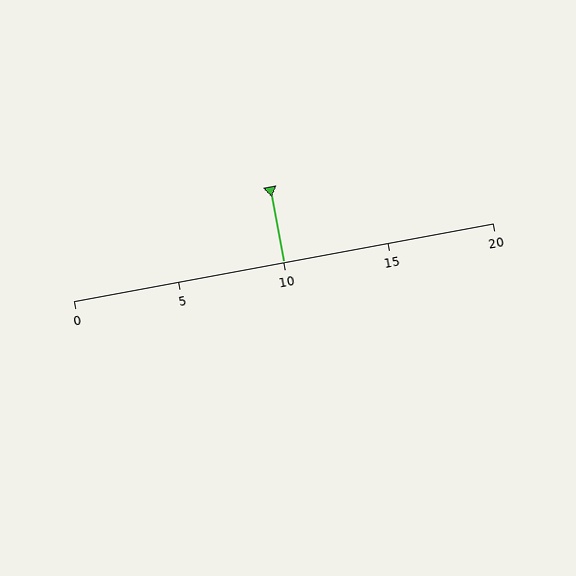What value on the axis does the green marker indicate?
The marker indicates approximately 10.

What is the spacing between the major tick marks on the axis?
The major ticks are spaced 5 apart.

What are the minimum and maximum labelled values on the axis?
The axis runs from 0 to 20.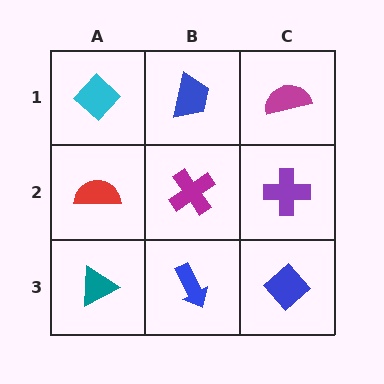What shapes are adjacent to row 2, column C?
A magenta semicircle (row 1, column C), a blue diamond (row 3, column C), a magenta cross (row 2, column B).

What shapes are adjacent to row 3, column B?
A magenta cross (row 2, column B), a teal triangle (row 3, column A), a blue diamond (row 3, column C).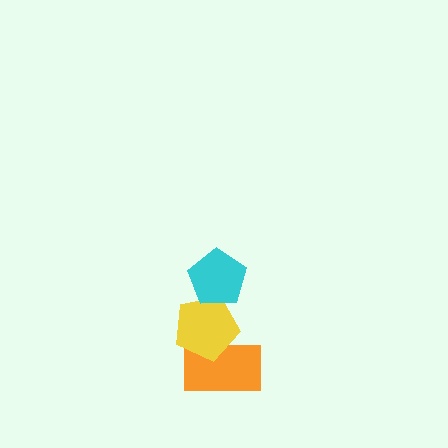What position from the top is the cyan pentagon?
The cyan pentagon is 1st from the top.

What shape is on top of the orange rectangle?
The yellow pentagon is on top of the orange rectangle.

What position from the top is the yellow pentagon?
The yellow pentagon is 2nd from the top.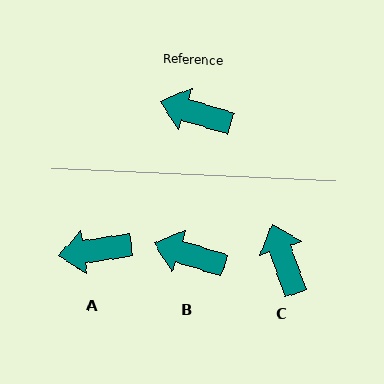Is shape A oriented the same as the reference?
No, it is off by about 26 degrees.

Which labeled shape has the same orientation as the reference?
B.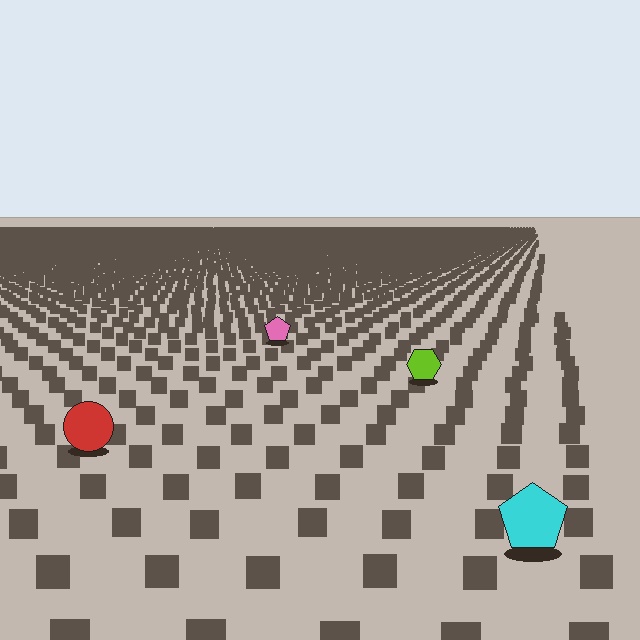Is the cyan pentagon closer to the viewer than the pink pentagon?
Yes. The cyan pentagon is closer — you can tell from the texture gradient: the ground texture is coarser near it.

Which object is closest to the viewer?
The cyan pentagon is closest. The texture marks near it are larger and more spread out.